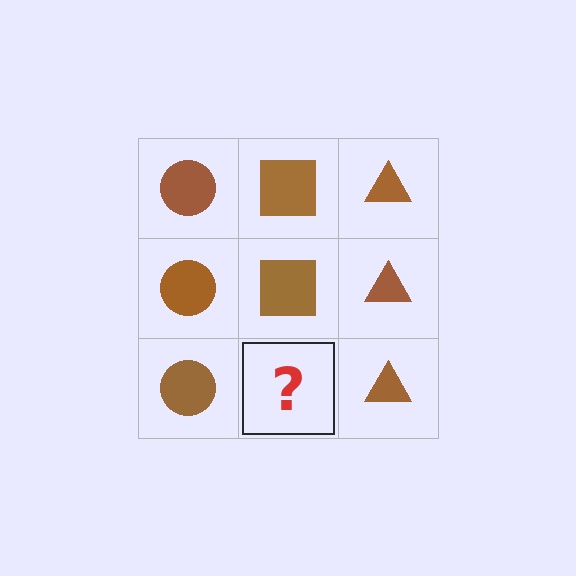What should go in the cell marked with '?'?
The missing cell should contain a brown square.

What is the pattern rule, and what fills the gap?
The rule is that each column has a consistent shape. The gap should be filled with a brown square.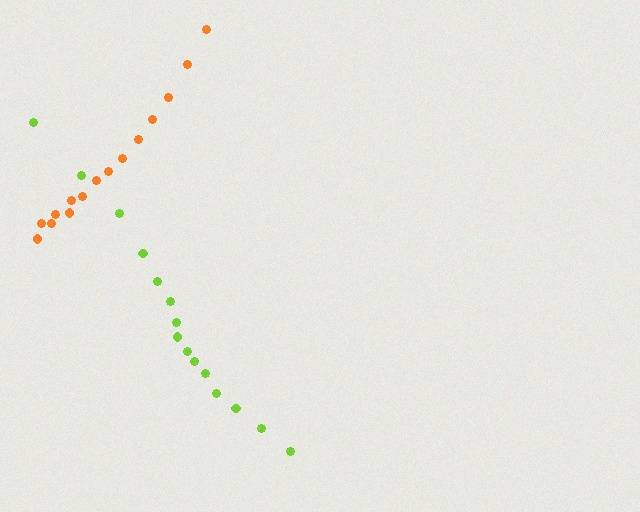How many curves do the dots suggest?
There are 2 distinct paths.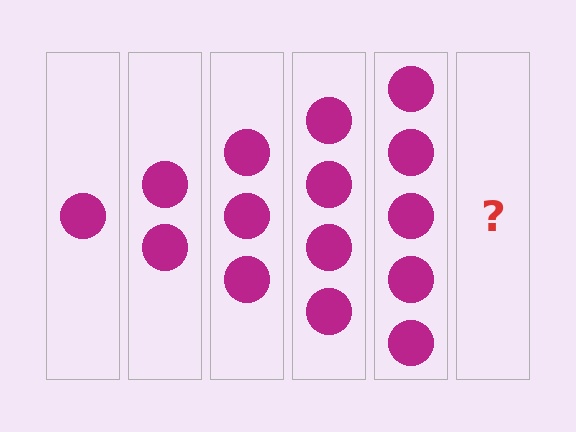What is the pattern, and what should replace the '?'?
The pattern is that each step adds one more circle. The '?' should be 6 circles.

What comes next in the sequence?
The next element should be 6 circles.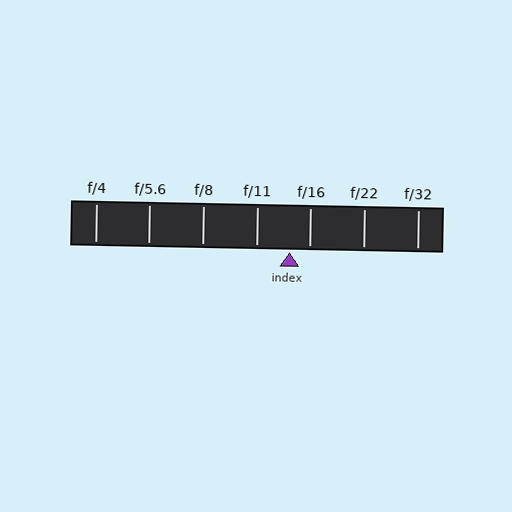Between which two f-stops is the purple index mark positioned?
The index mark is between f/11 and f/16.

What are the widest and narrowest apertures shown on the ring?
The widest aperture shown is f/4 and the narrowest is f/32.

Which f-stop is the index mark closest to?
The index mark is closest to f/16.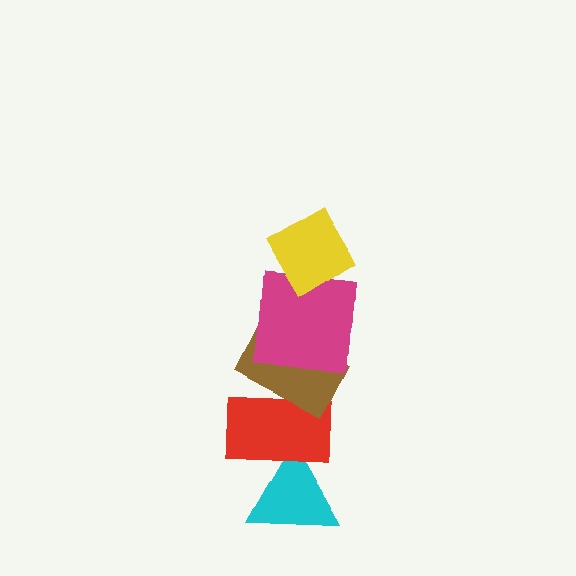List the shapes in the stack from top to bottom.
From top to bottom: the yellow diamond, the magenta square, the brown rectangle, the red rectangle, the cyan triangle.